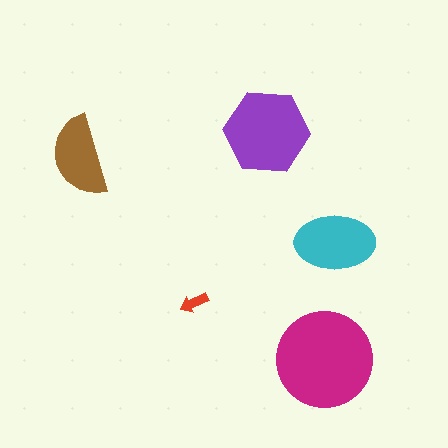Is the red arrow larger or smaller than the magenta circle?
Smaller.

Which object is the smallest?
The red arrow.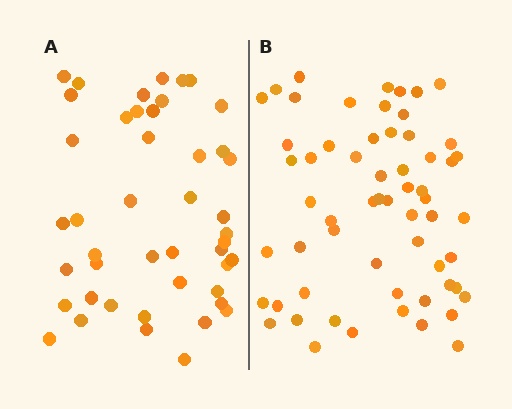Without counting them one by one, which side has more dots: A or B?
Region B (the right region) has more dots.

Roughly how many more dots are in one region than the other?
Region B has approximately 15 more dots than region A.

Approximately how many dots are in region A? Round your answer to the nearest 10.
About 40 dots. (The exact count is 45, which rounds to 40.)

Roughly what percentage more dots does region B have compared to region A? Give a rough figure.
About 35% more.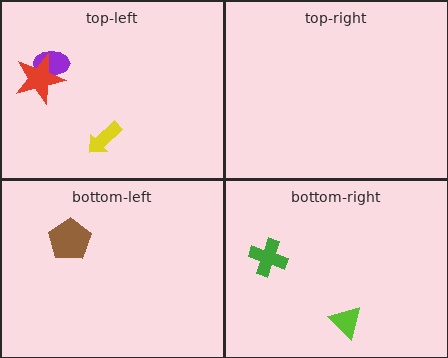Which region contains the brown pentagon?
The bottom-left region.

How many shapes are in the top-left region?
3.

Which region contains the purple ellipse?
The top-left region.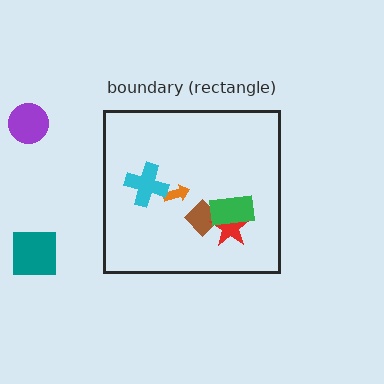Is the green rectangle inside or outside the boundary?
Inside.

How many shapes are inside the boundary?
5 inside, 2 outside.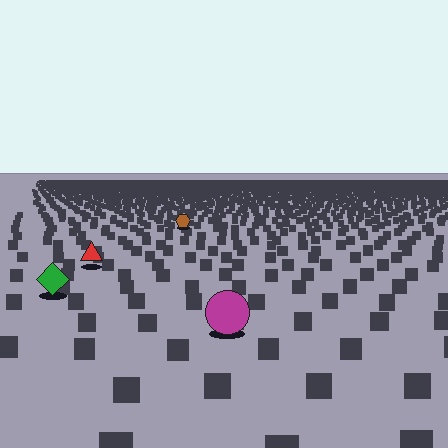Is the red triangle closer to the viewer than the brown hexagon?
Yes. The red triangle is closer — you can tell from the texture gradient: the ground texture is coarser near it.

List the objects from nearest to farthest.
From nearest to farthest: the magenta circle, the green diamond, the red triangle, the brown hexagon.